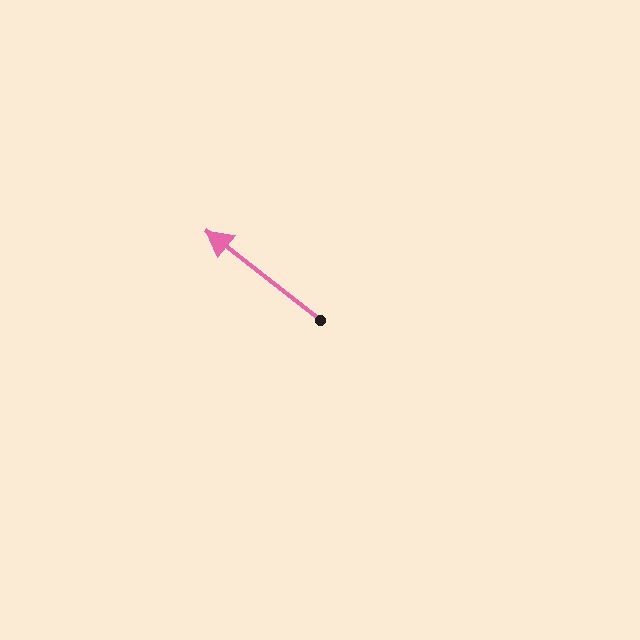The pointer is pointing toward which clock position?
Roughly 10 o'clock.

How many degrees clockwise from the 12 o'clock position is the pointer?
Approximately 308 degrees.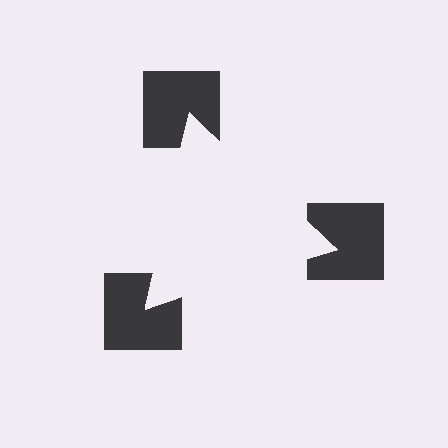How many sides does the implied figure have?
3 sides.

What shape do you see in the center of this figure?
An illusory triangle — its edges are inferred from the aligned wedge cuts in the notched squares, not physically drawn.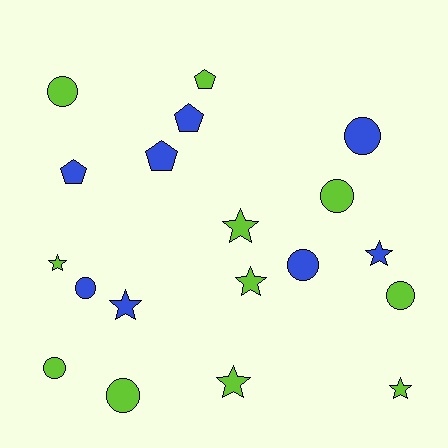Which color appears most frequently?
Lime, with 11 objects.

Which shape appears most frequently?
Circle, with 8 objects.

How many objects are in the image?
There are 19 objects.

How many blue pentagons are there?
There are 3 blue pentagons.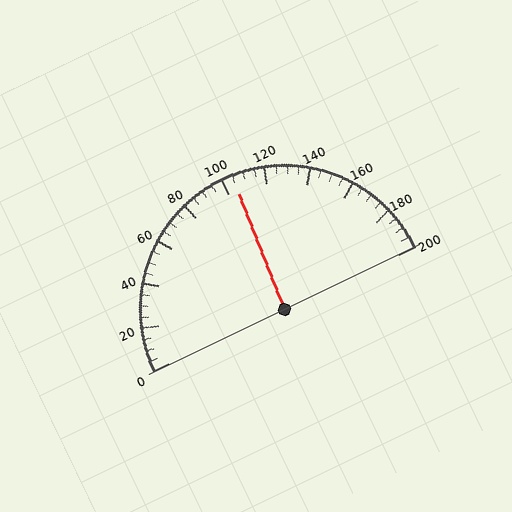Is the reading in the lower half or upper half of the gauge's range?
The reading is in the upper half of the range (0 to 200).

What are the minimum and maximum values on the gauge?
The gauge ranges from 0 to 200.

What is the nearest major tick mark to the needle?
The nearest major tick mark is 100.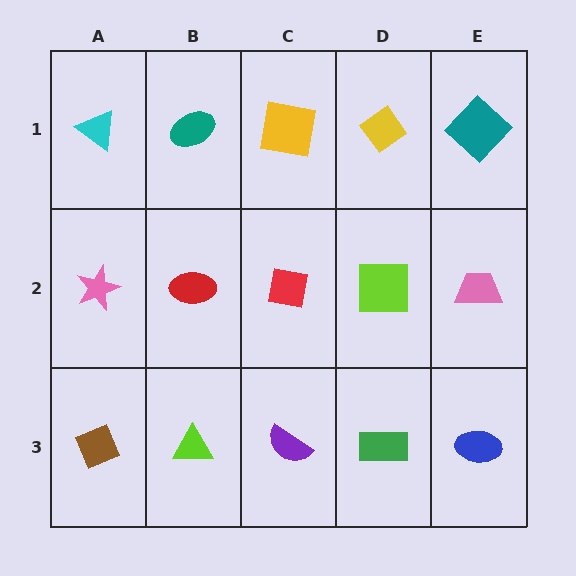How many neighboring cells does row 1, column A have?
2.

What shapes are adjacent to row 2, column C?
A yellow square (row 1, column C), a purple semicircle (row 3, column C), a red ellipse (row 2, column B), a lime square (row 2, column D).